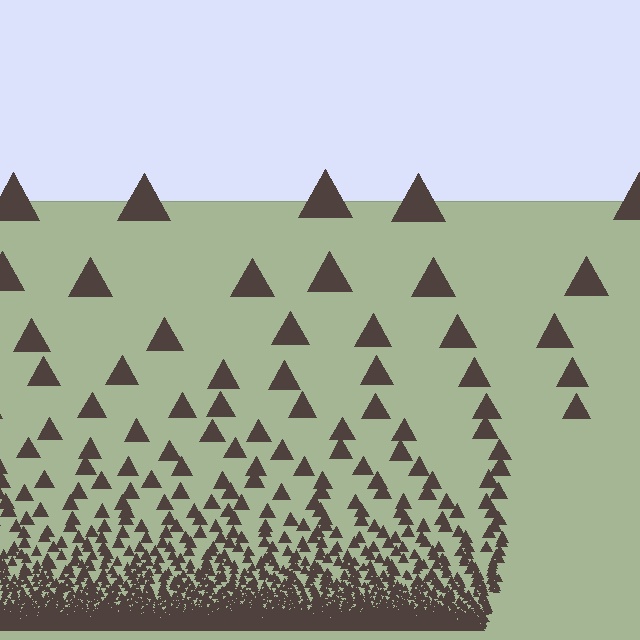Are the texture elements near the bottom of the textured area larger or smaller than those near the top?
Smaller. The gradient is inverted — elements near the bottom are smaller and denser.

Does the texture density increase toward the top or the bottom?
Density increases toward the bottom.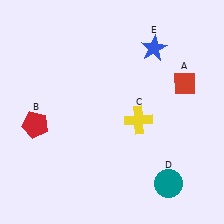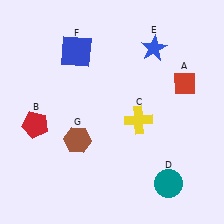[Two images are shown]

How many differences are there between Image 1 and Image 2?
There are 2 differences between the two images.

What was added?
A blue square (F), a brown hexagon (G) were added in Image 2.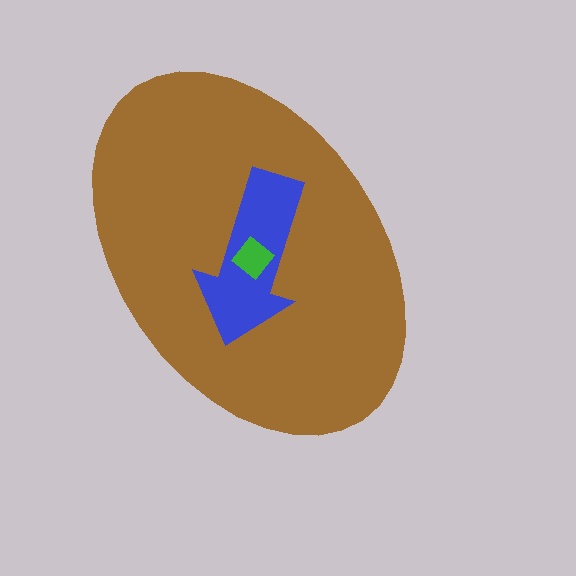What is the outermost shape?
The brown ellipse.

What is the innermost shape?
The green diamond.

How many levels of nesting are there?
3.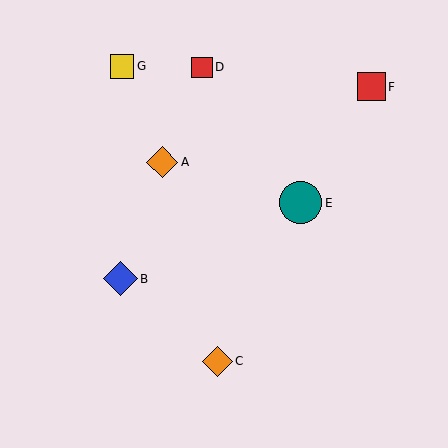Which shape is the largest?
The teal circle (labeled E) is the largest.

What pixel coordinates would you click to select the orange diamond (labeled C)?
Click at (217, 361) to select the orange diamond C.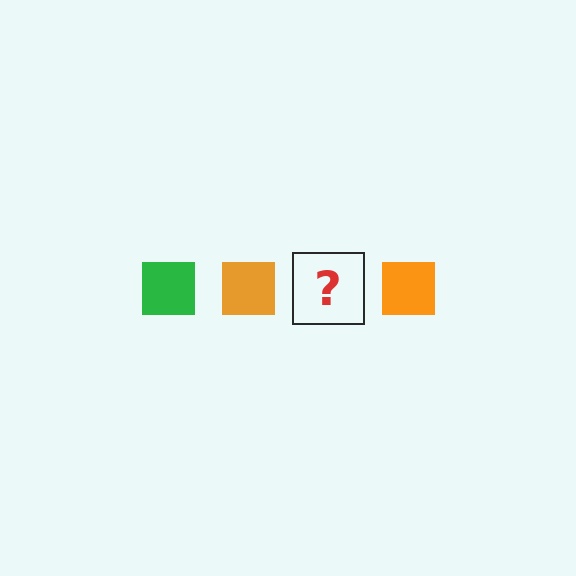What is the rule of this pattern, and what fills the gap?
The rule is that the pattern cycles through green, orange squares. The gap should be filled with a green square.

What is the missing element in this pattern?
The missing element is a green square.